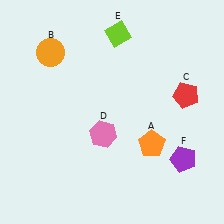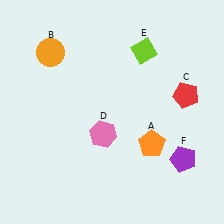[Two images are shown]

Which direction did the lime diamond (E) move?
The lime diamond (E) moved right.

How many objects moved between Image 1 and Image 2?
1 object moved between the two images.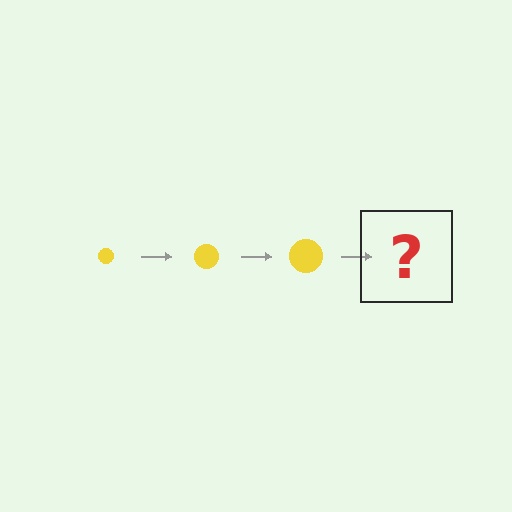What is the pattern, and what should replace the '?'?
The pattern is that the circle gets progressively larger each step. The '?' should be a yellow circle, larger than the previous one.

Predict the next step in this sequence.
The next step is a yellow circle, larger than the previous one.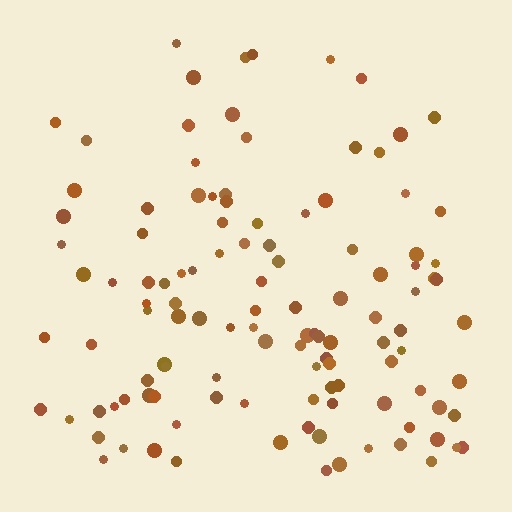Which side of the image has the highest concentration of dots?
The bottom.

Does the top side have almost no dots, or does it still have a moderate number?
Still a moderate number, just noticeably fewer than the bottom.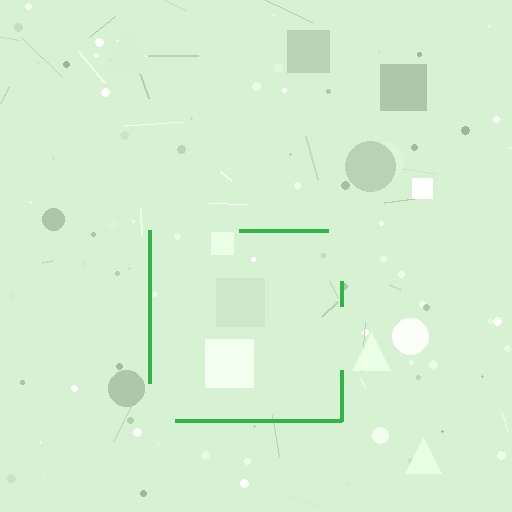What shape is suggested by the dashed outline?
The dashed outline suggests a square.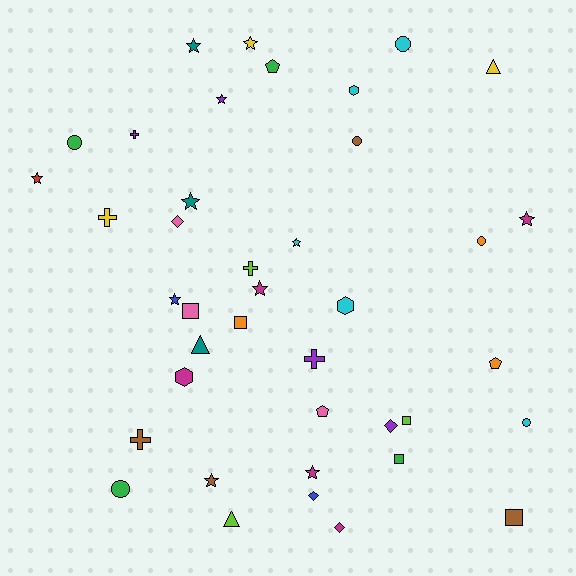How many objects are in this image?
There are 40 objects.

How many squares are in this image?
There are 5 squares.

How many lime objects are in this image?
There are 3 lime objects.